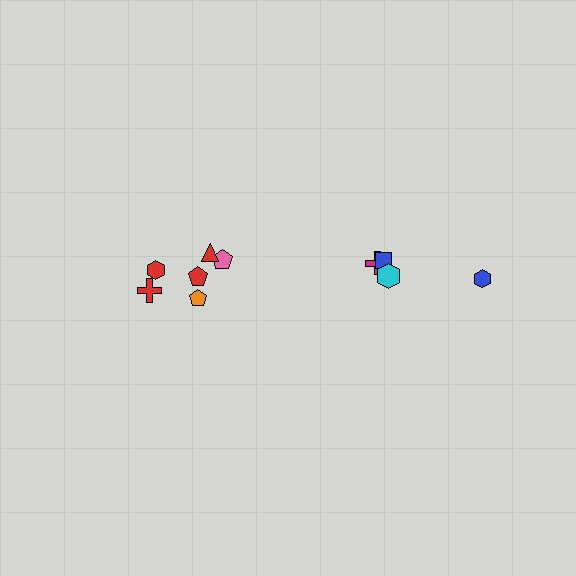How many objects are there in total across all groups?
There are 10 objects.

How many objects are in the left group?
There are 6 objects.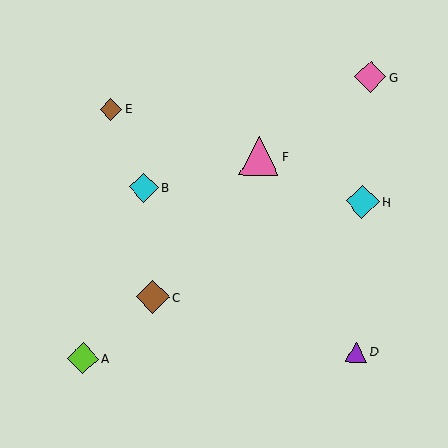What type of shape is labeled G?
Shape G is a pink diamond.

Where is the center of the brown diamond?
The center of the brown diamond is at (153, 297).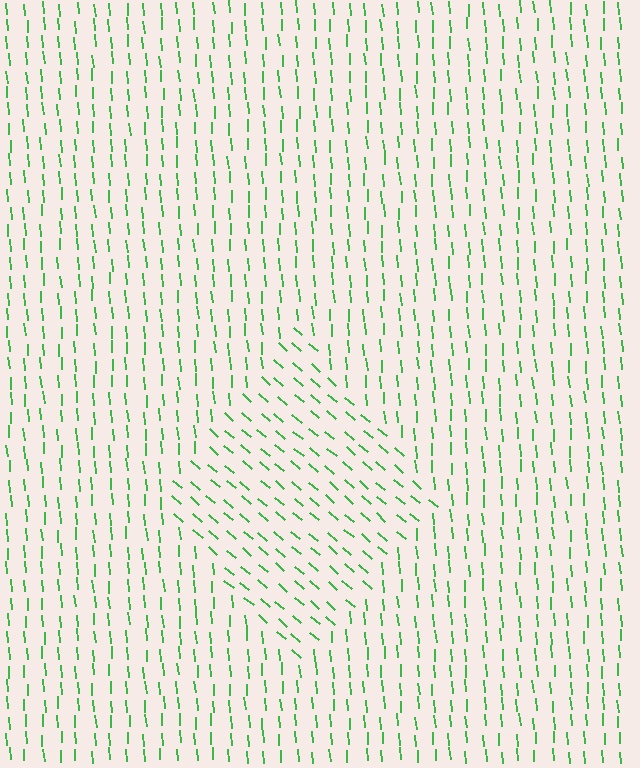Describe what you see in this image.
The image is filled with small green line segments. A diamond region in the image has lines oriented differently from the surrounding lines, creating a visible texture boundary.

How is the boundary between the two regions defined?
The boundary is defined purely by a change in line orientation (approximately 45 degrees difference). All lines are the same color and thickness.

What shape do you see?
I see a diamond.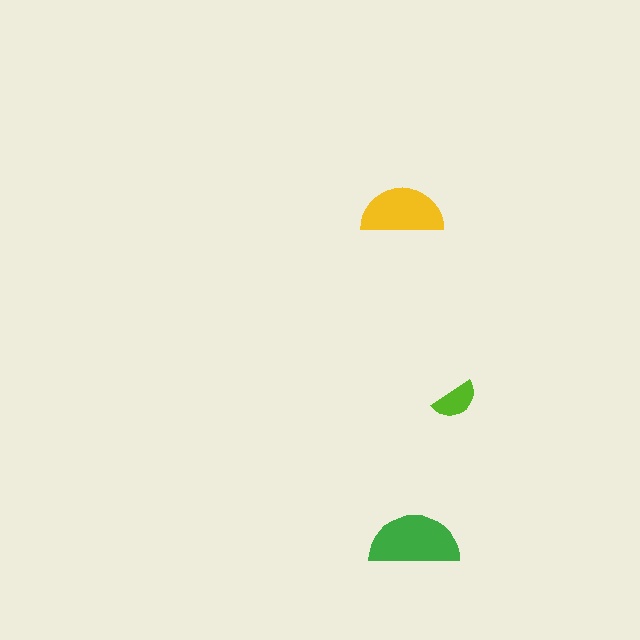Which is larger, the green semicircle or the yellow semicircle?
The green one.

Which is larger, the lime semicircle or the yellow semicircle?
The yellow one.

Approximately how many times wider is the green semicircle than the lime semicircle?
About 2 times wider.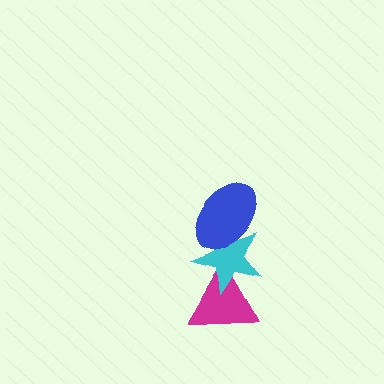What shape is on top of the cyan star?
The blue ellipse is on top of the cyan star.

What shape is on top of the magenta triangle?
The cyan star is on top of the magenta triangle.